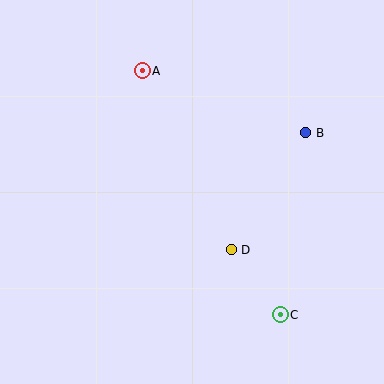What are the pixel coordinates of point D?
Point D is at (231, 250).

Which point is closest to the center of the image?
Point D at (231, 250) is closest to the center.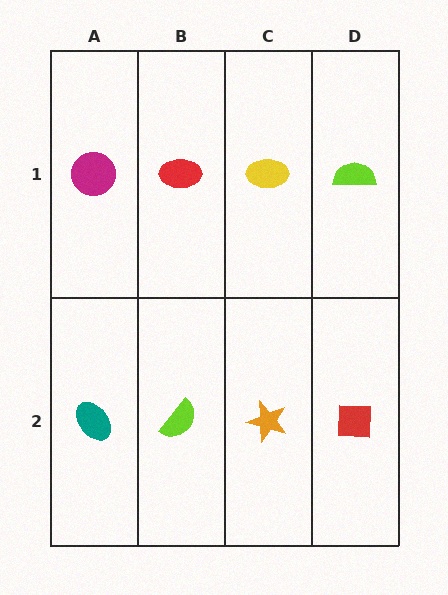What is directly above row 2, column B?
A red ellipse.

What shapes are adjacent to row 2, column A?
A magenta circle (row 1, column A), a lime semicircle (row 2, column B).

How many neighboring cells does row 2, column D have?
2.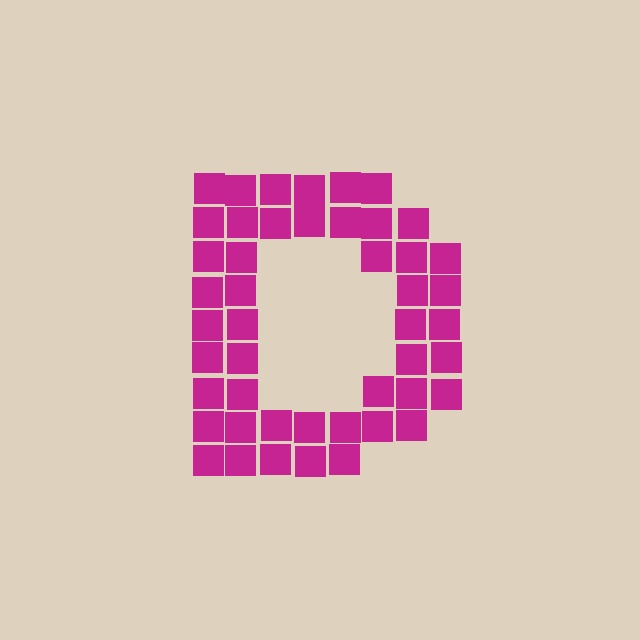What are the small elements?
The small elements are squares.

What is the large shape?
The large shape is the letter D.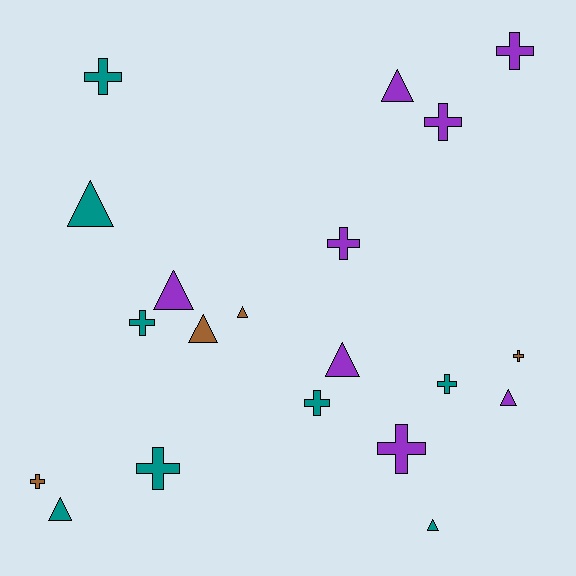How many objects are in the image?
There are 20 objects.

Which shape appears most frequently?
Cross, with 11 objects.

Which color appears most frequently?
Purple, with 8 objects.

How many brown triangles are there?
There are 2 brown triangles.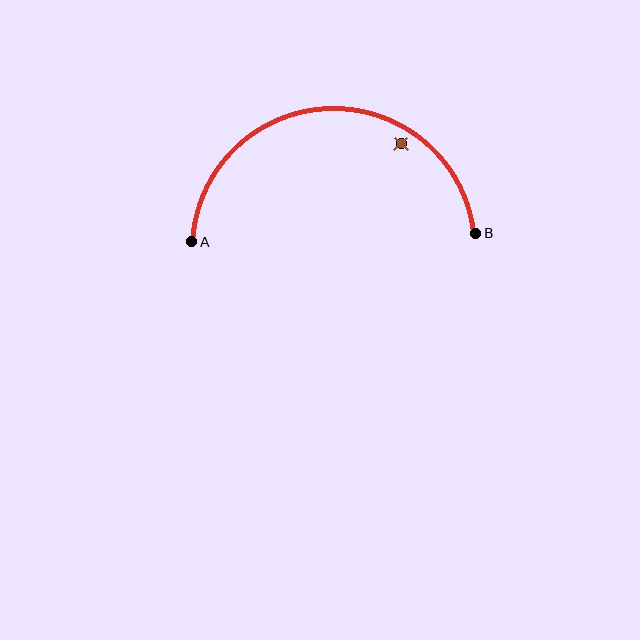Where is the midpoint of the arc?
The arc midpoint is the point on the curve farthest from the straight line joining A and B. It sits above that line.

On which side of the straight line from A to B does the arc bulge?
The arc bulges above the straight line connecting A and B.